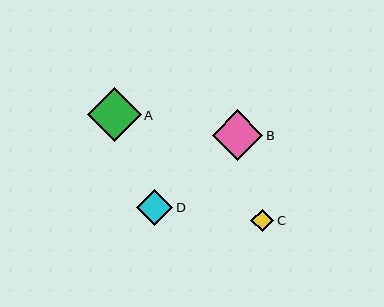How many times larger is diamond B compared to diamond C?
Diamond B is approximately 2.2 times the size of diamond C.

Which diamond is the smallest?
Diamond C is the smallest with a size of approximately 23 pixels.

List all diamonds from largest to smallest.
From largest to smallest: A, B, D, C.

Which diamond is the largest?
Diamond A is the largest with a size of approximately 54 pixels.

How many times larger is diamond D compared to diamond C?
Diamond D is approximately 1.6 times the size of diamond C.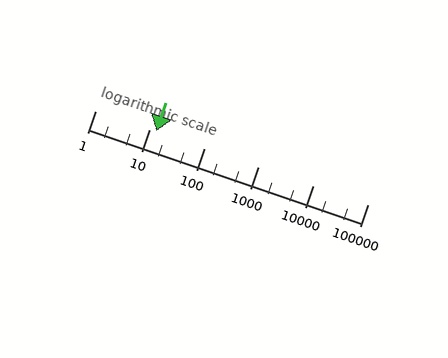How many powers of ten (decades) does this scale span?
The scale spans 5 decades, from 1 to 100000.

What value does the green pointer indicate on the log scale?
The pointer indicates approximately 13.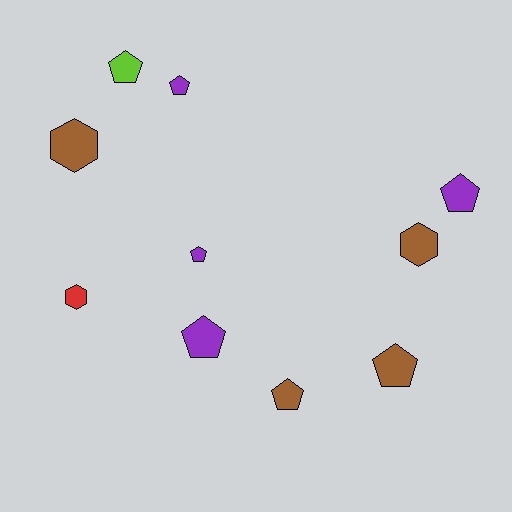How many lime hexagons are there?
There are no lime hexagons.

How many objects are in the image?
There are 10 objects.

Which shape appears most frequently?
Pentagon, with 7 objects.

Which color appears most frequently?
Brown, with 4 objects.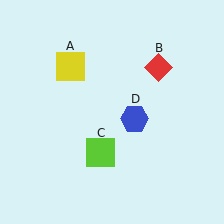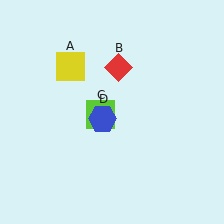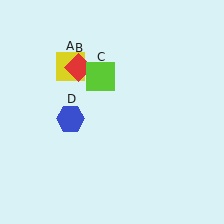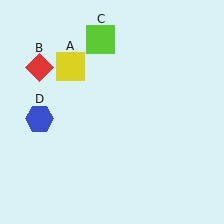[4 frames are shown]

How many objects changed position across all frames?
3 objects changed position: red diamond (object B), lime square (object C), blue hexagon (object D).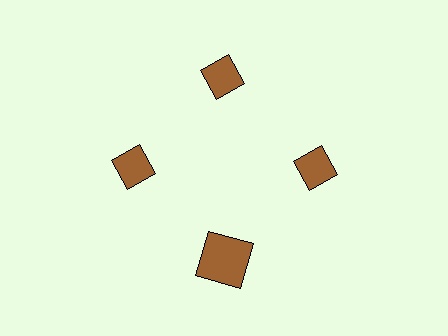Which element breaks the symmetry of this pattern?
The brown square at roughly the 6 o'clock position breaks the symmetry. All other shapes are brown diamonds.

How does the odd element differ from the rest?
It has a different shape: square instead of diamond.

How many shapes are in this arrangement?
There are 4 shapes arranged in a ring pattern.